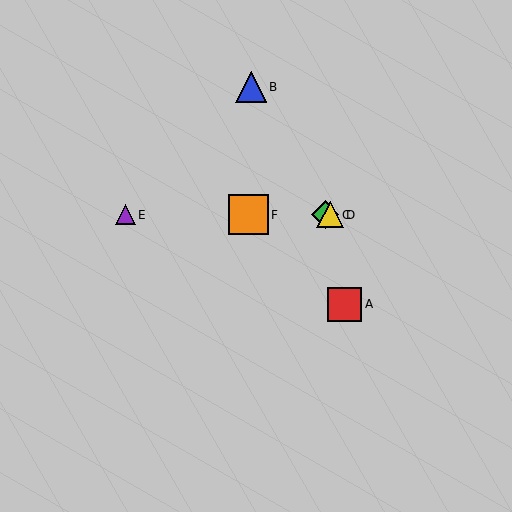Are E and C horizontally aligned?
Yes, both are at y≈215.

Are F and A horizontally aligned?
No, F is at y≈215 and A is at y≈304.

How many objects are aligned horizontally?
4 objects (C, D, E, F) are aligned horizontally.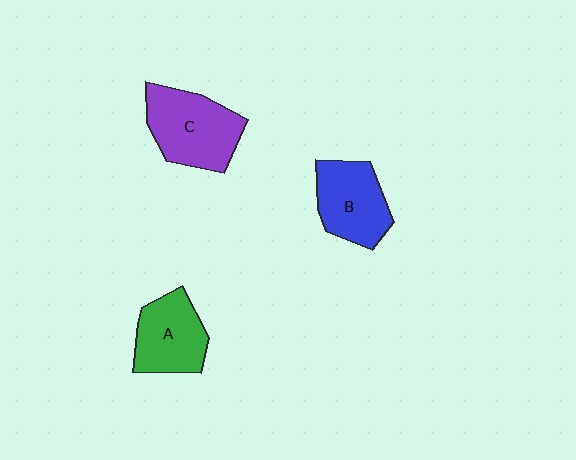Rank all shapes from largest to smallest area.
From largest to smallest: C (purple), B (blue), A (green).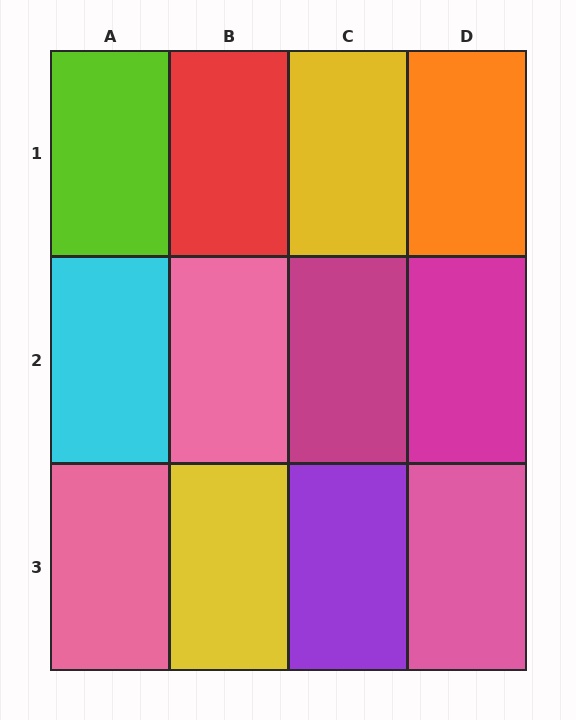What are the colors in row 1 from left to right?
Lime, red, yellow, orange.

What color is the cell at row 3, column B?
Yellow.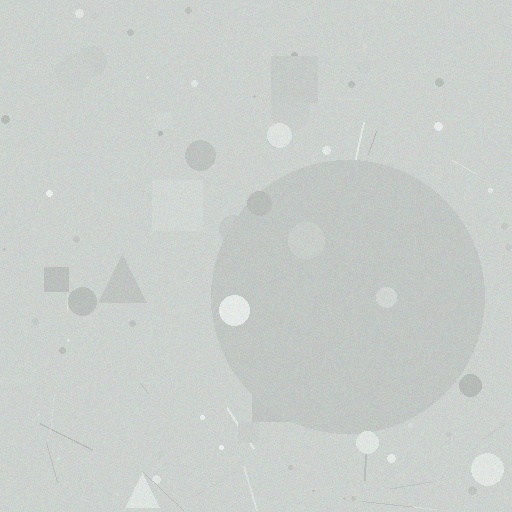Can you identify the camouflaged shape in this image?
The camouflaged shape is a circle.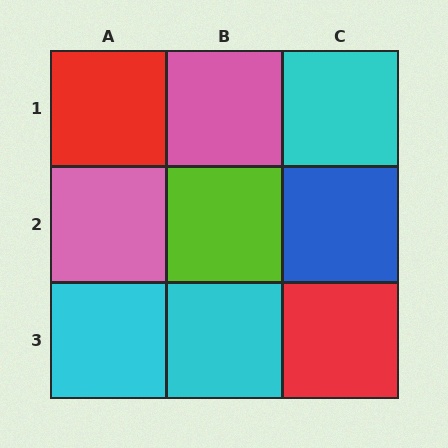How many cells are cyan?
3 cells are cyan.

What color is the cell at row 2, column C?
Blue.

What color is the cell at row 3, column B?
Cyan.